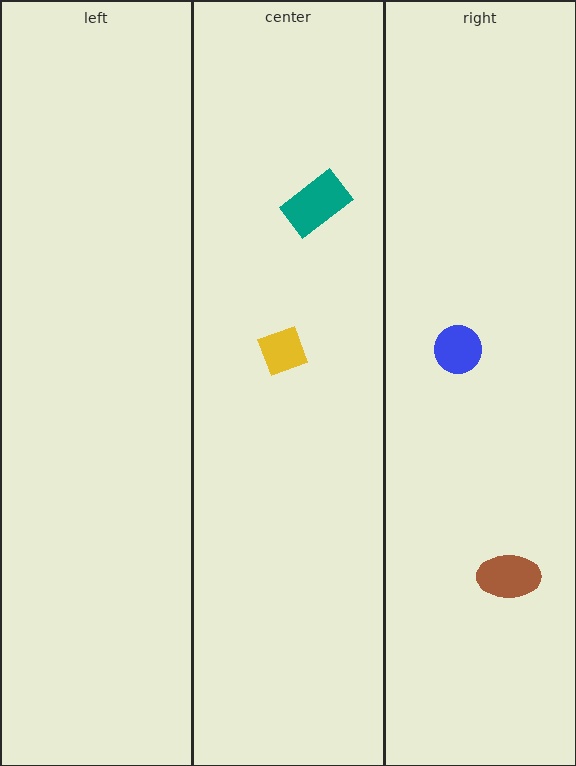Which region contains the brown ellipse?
The right region.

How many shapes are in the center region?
2.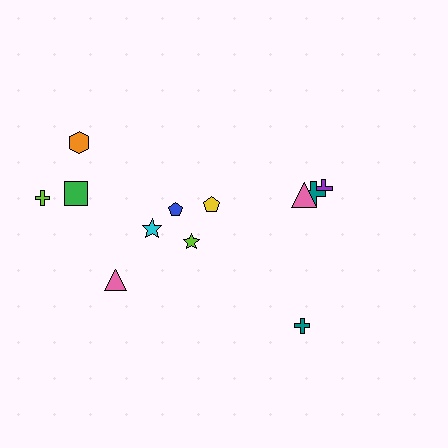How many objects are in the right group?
There are 4 objects.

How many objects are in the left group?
There are 8 objects.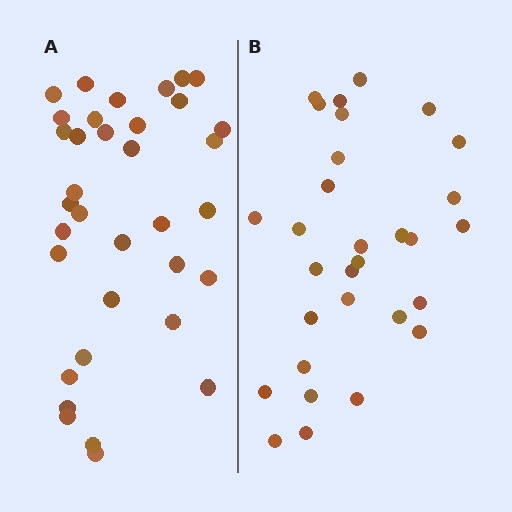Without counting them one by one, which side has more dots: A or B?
Region A (the left region) has more dots.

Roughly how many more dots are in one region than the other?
Region A has about 5 more dots than region B.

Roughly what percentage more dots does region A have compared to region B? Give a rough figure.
About 15% more.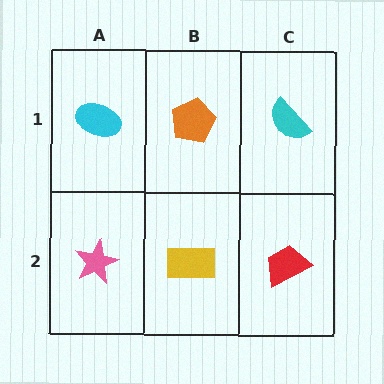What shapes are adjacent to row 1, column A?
A pink star (row 2, column A), an orange pentagon (row 1, column B).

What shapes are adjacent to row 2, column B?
An orange pentagon (row 1, column B), a pink star (row 2, column A), a red trapezoid (row 2, column C).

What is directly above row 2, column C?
A cyan semicircle.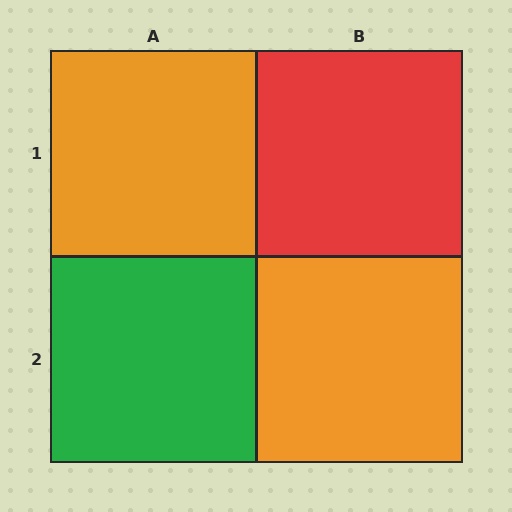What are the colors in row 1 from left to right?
Orange, red.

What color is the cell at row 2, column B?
Orange.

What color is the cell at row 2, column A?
Green.